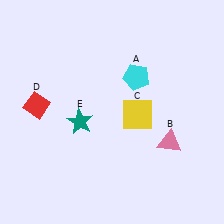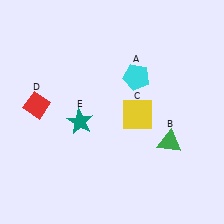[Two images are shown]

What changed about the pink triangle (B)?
In Image 1, B is pink. In Image 2, it changed to green.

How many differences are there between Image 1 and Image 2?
There is 1 difference between the two images.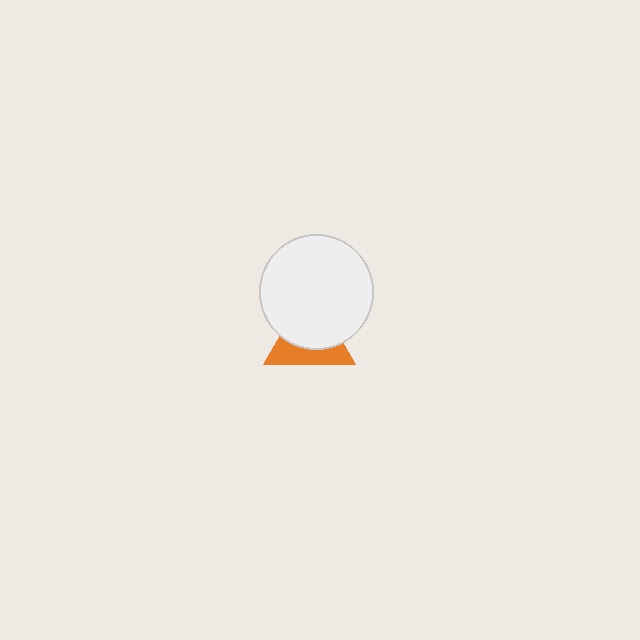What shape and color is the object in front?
The object in front is a white circle.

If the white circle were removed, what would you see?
You would see the complete orange triangle.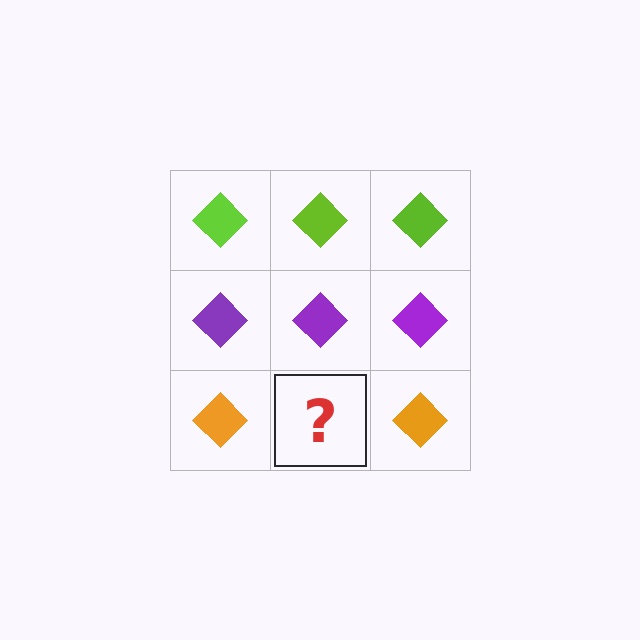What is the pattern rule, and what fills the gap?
The rule is that each row has a consistent color. The gap should be filled with an orange diamond.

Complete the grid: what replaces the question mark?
The question mark should be replaced with an orange diamond.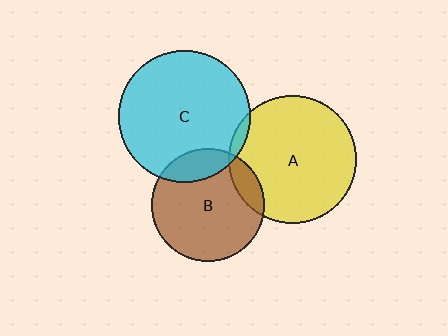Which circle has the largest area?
Circle C (cyan).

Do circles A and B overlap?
Yes.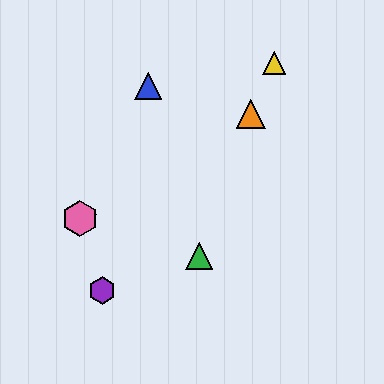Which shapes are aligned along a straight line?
The red diamond, the orange triangle, the cyan diamond, the pink hexagon are aligned along a straight line.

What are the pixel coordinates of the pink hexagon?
The pink hexagon is at (80, 218).